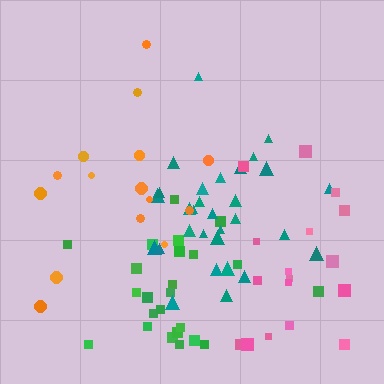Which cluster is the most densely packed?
Teal.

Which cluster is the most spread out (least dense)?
Orange.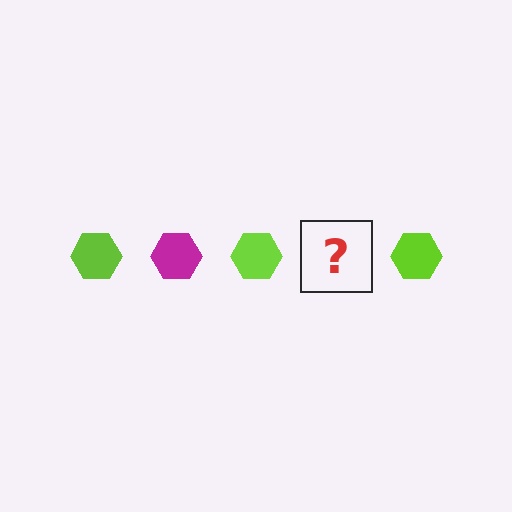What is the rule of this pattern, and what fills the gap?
The rule is that the pattern cycles through lime, magenta hexagons. The gap should be filled with a magenta hexagon.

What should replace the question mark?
The question mark should be replaced with a magenta hexagon.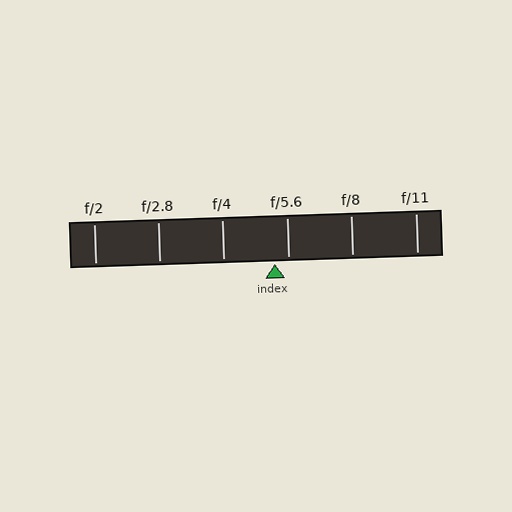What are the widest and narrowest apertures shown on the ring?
The widest aperture shown is f/2 and the narrowest is f/11.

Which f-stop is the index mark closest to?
The index mark is closest to f/5.6.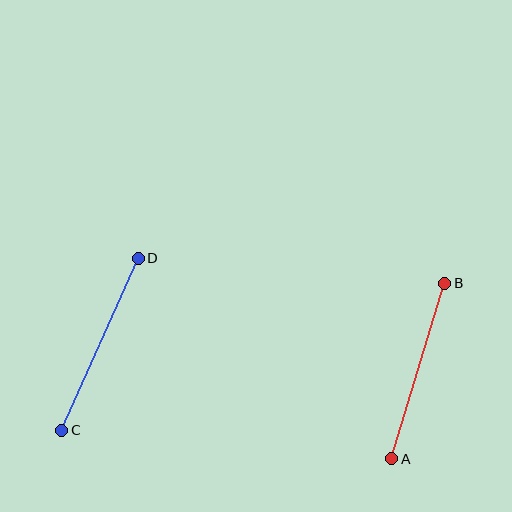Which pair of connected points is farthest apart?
Points C and D are farthest apart.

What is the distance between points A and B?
The distance is approximately 183 pixels.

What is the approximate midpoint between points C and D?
The midpoint is at approximately (100, 344) pixels.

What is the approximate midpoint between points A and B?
The midpoint is at approximately (418, 371) pixels.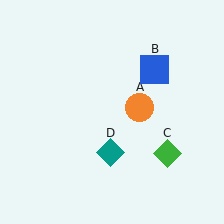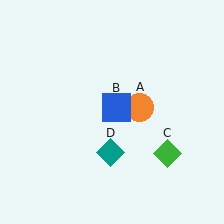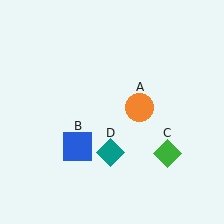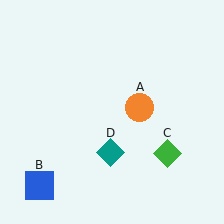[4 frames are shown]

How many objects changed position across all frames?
1 object changed position: blue square (object B).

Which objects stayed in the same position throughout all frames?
Orange circle (object A) and green diamond (object C) and teal diamond (object D) remained stationary.